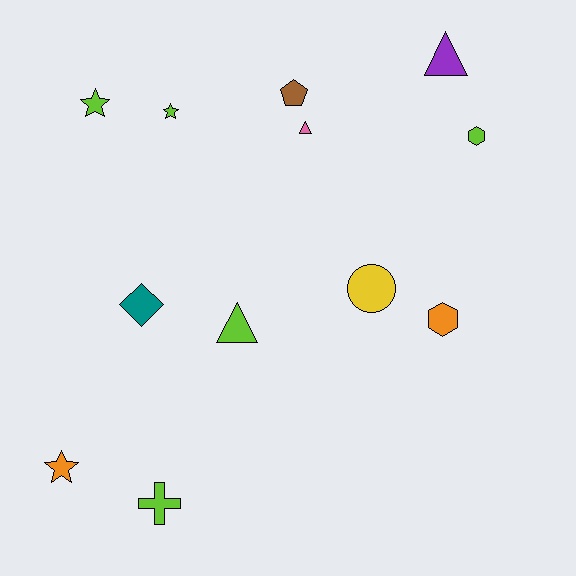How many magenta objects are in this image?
There are no magenta objects.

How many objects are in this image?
There are 12 objects.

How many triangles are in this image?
There are 3 triangles.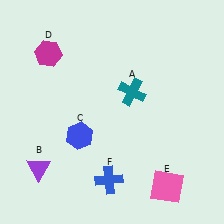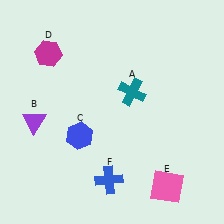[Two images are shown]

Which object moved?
The purple triangle (B) moved up.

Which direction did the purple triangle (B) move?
The purple triangle (B) moved up.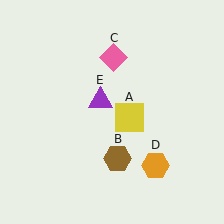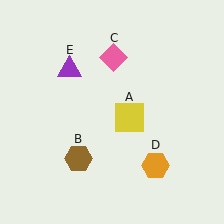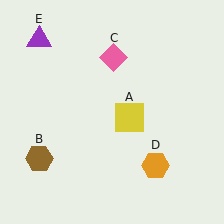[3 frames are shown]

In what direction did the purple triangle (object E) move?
The purple triangle (object E) moved up and to the left.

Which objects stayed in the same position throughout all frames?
Yellow square (object A) and pink diamond (object C) and orange hexagon (object D) remained stationary.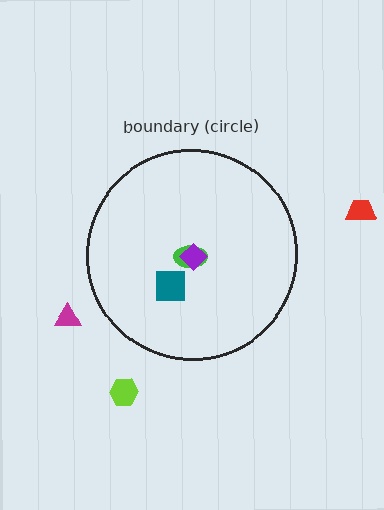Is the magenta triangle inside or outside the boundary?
Outside.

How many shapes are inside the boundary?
3 inside, 3 outside.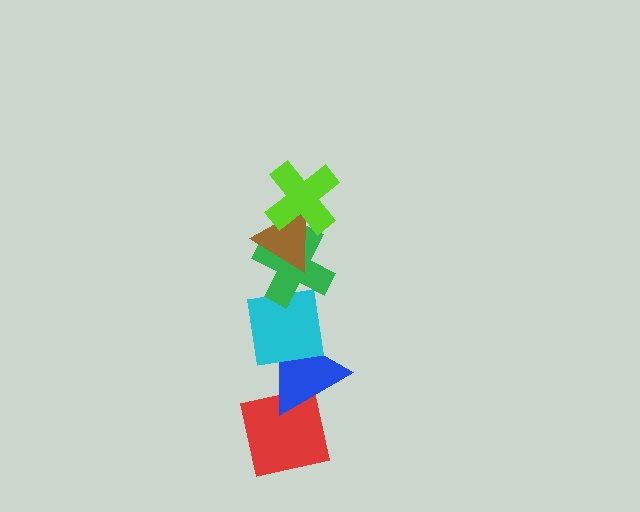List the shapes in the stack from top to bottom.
From top to bottom: the lime cross, the brown triangle, the green cross, the cyan square, the blue triangle, the red square.